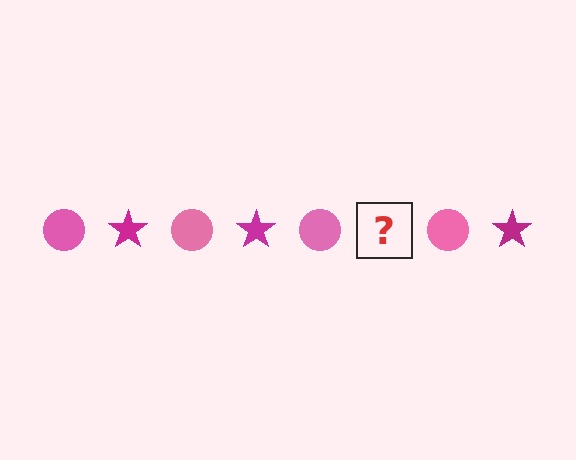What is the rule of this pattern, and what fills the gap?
The rule is that the pattern alternates between pink circle and magenta star. The gap should be filled with a magenta star.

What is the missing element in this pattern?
The missing element is a magenta star.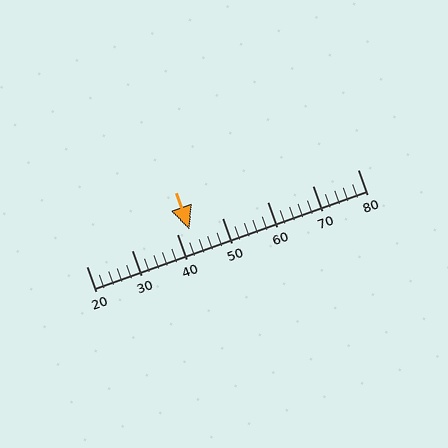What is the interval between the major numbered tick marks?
The major tick marks are spaced 10 units apart.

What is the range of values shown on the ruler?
The ruler shows values from 20 to 80.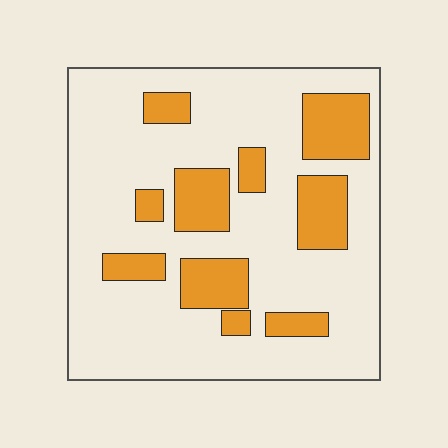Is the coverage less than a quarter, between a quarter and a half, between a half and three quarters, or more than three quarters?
Less than a quarter.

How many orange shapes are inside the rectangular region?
10.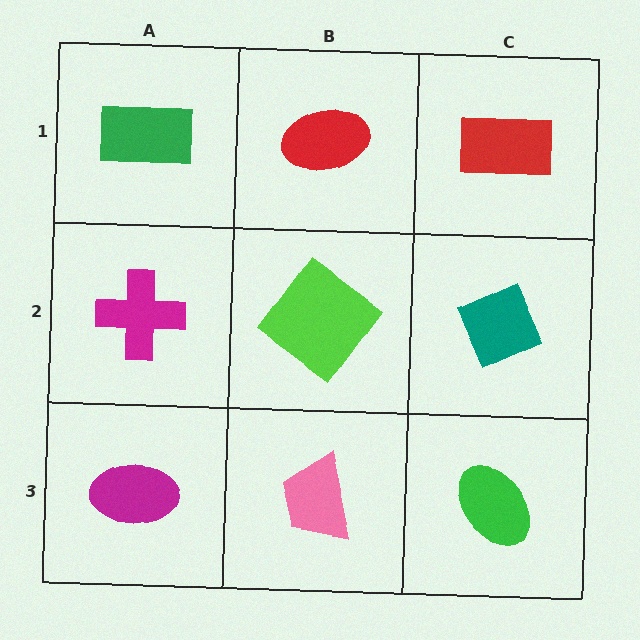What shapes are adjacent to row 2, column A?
A green rectangle (row 1, column A), a magenta ellipse (row 3, column A), a lime diamond (row 2, column B).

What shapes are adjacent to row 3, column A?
A magenta cross (row 2, column A), a pink trapezoid (row 3, column B).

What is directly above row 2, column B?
A red ellipse.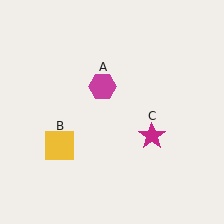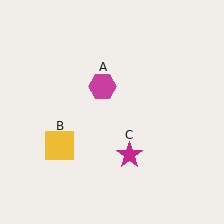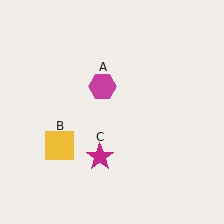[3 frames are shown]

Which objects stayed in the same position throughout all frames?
Magenta hexagon (object A) and yellow square (object B) remained stationary.